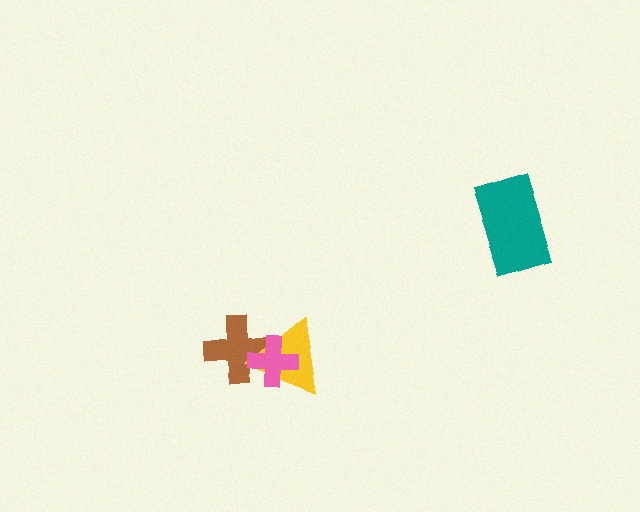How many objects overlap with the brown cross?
2 objects overlap with the brown cross.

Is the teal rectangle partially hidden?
No, no other shape covers it.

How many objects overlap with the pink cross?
2 objects overlap with the pink cross.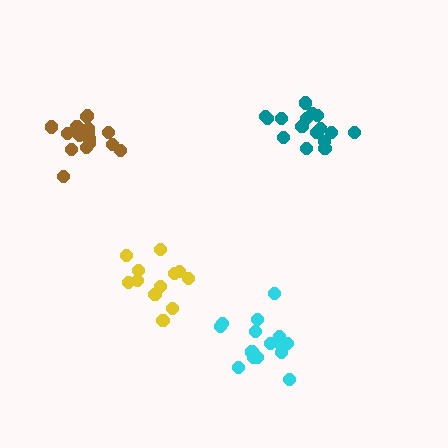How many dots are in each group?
Group 1: 12 dots, Group 2: 16 dots, Group 3: 16 dots, Group 4: 17 dots (61 total).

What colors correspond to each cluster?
The clusters are colored: yellow, brown, cyan, teal.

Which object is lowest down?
The cyan cluster is bottommost.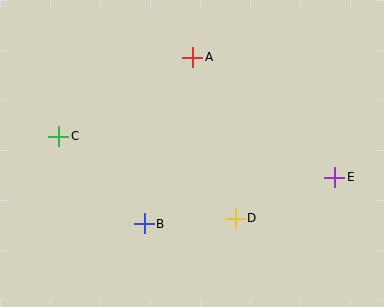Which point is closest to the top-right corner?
Point E is closest to the top-right corner.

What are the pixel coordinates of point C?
Point C is at (59, 136).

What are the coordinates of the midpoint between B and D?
The midpoint between B and D is at (190, 221).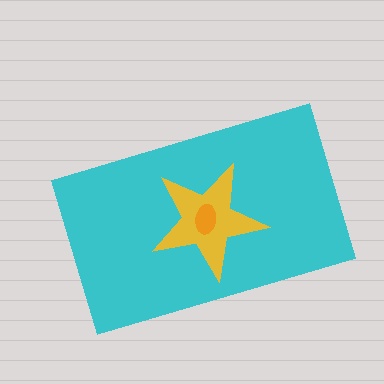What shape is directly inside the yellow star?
The orange ellipse.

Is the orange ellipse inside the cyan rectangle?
Yes.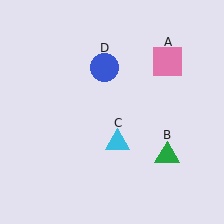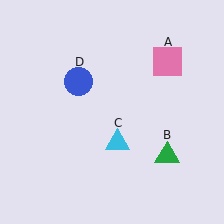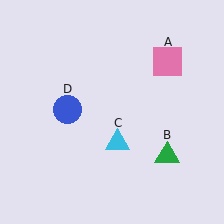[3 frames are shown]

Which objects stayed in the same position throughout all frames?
Pink square (object A) and green triangle (object B) and cyan triangle (object C) remained stationary.